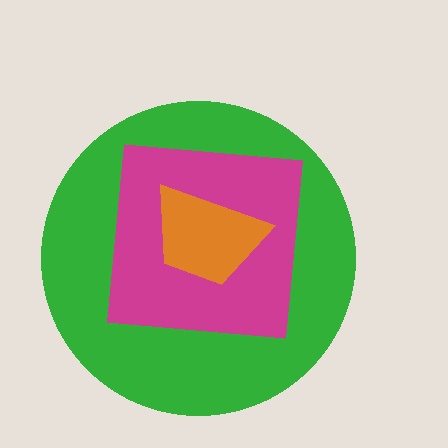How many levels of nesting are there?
3.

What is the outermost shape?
The green circle.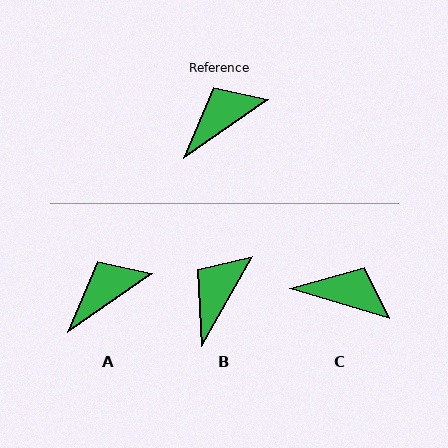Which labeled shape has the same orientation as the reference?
A.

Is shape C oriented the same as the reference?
No, it is off by about 51 degrees.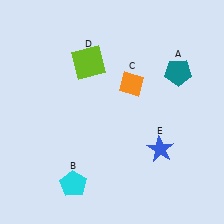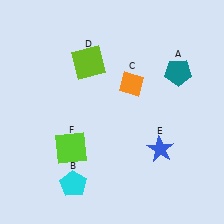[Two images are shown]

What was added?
A lime square (F) was added in Image 2.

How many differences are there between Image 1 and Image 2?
There is 1 difference between the two images.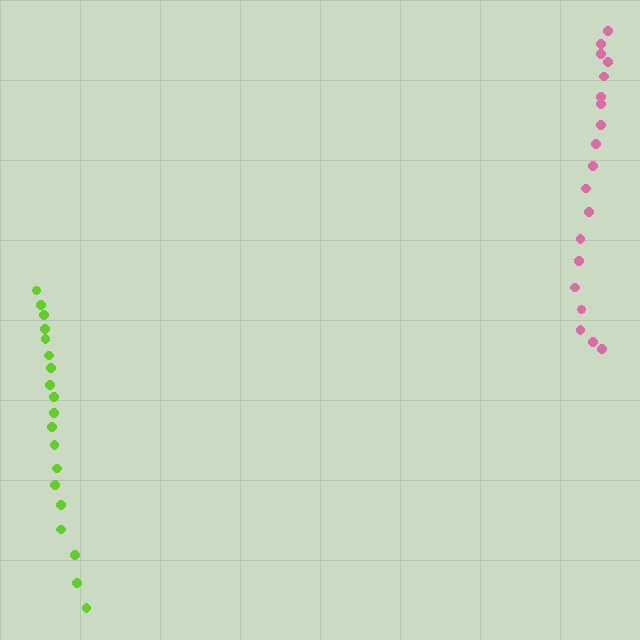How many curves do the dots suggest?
There are 2 distinct paths.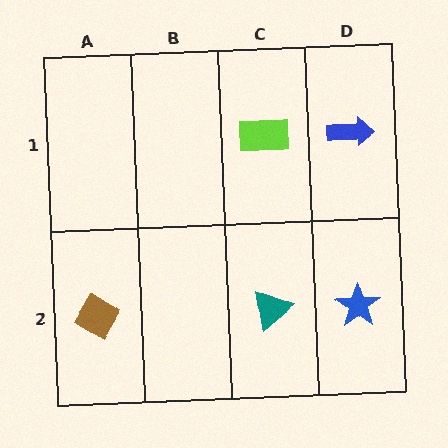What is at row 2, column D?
A blue star.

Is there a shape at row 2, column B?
No, that cell is empty.